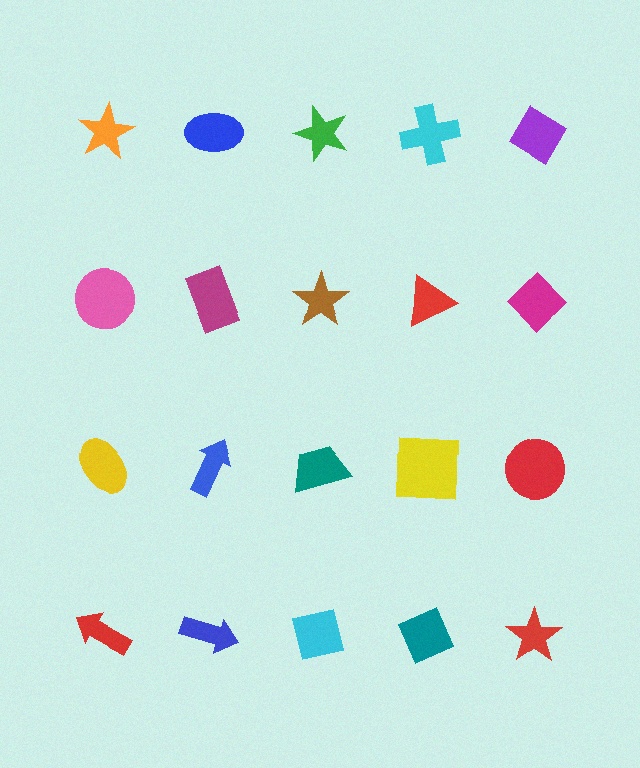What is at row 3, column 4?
A yellow square.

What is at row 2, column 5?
A magenta diamond.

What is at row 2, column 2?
A magenta rectangle.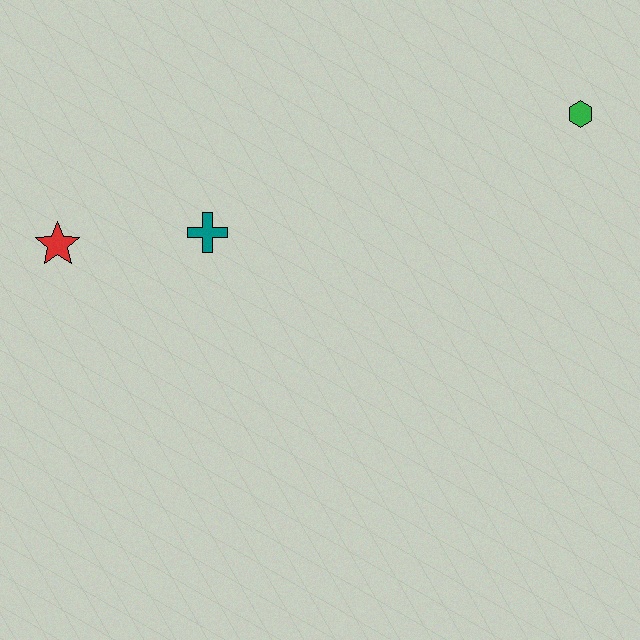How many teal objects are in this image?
There is 1 teal object.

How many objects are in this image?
There are 3 objects.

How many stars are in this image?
There is 1 star.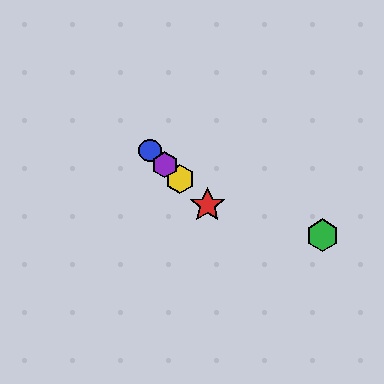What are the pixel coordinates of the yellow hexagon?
The yellow hexagon is at (180, 179).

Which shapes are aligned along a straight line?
The red star, the blue circle, the yellow hexagon, the purple hexagon are aligned along a straight line.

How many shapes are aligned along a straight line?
4 shapes (the red star, the blue circle, the yellow hexagon, the purple hexagon) are aligned along a straight line.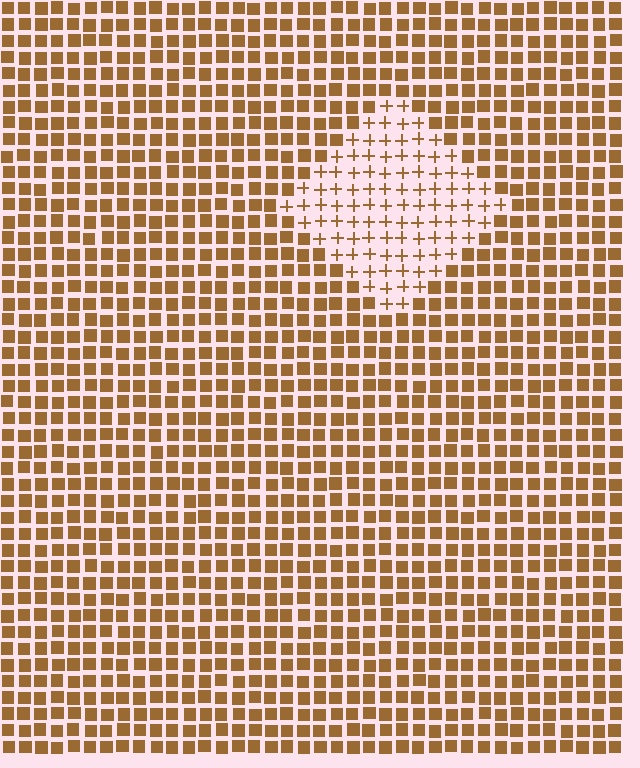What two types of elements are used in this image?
The image uses plus signs inside the diamond region and squares outside it.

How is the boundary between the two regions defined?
The boundary is defined by a change in element shape: plus signs inside vs. squares outside. All elements share the same color and spacing.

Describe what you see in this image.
The image is filled with small brown elements arranged in a uniform grid. A diamond-shaped region contains plus signs, while the surrounding area contains squares. The boundary is defined purely by the change in element shape.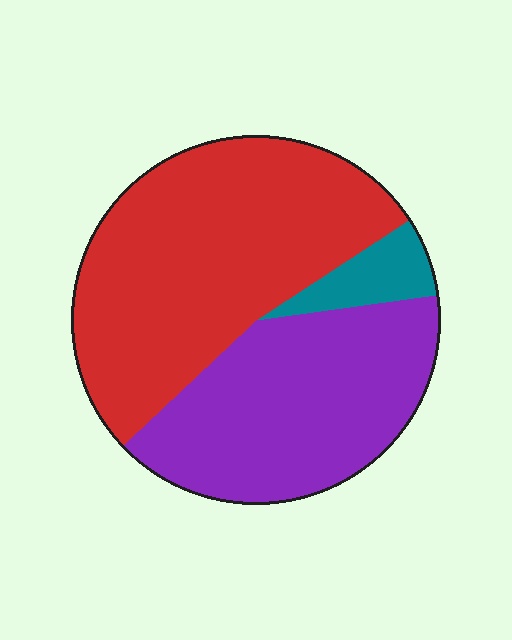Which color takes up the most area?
Red, at roughly 55%.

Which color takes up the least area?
Teal, at roughly 5%.